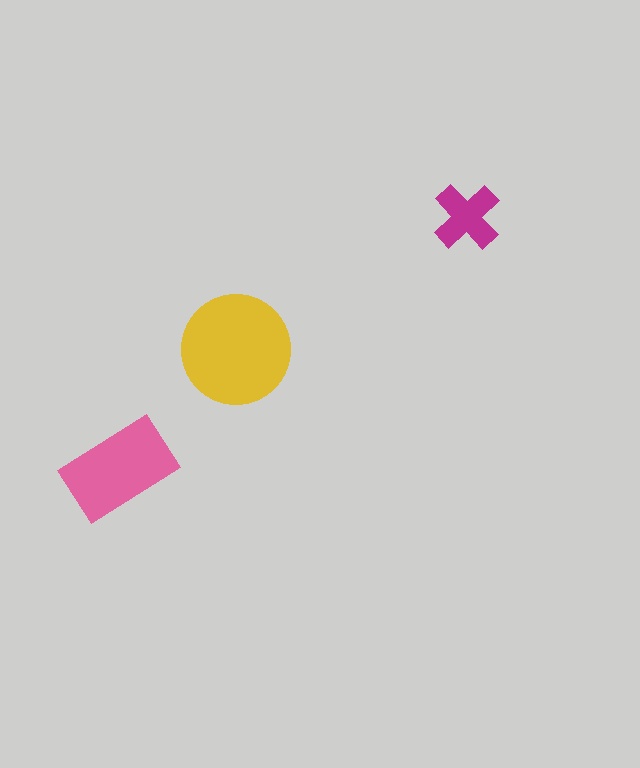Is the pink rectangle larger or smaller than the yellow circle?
Smaller.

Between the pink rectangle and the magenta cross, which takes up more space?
The pink rectangle.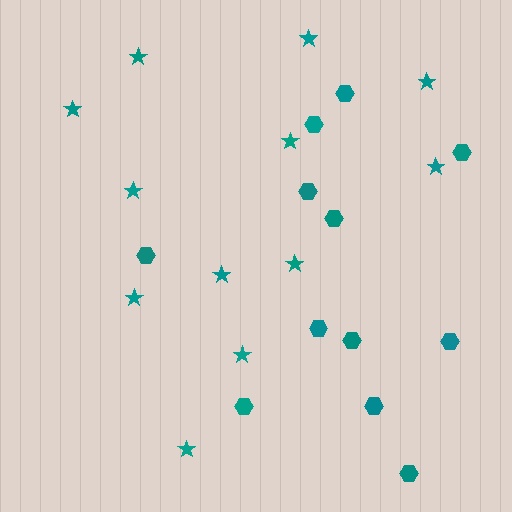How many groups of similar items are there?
There are 2 groups: one group of stars (12) and one group of hexagons (12).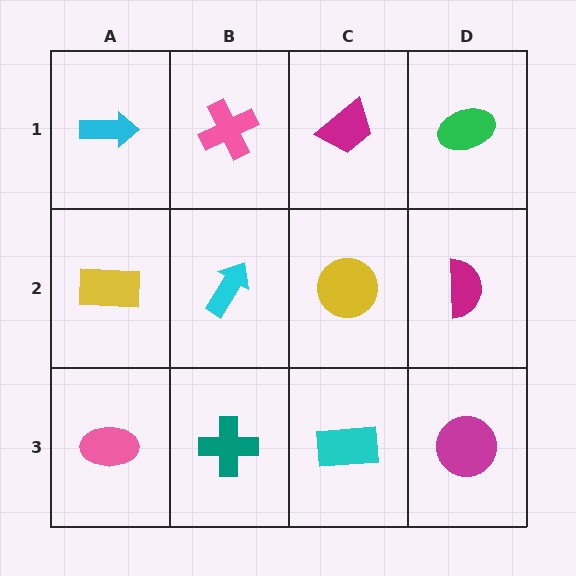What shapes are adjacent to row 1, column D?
A magenta semicircle (row 2, column D), a magenta trapezoid (row 1, column C).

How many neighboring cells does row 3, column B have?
3.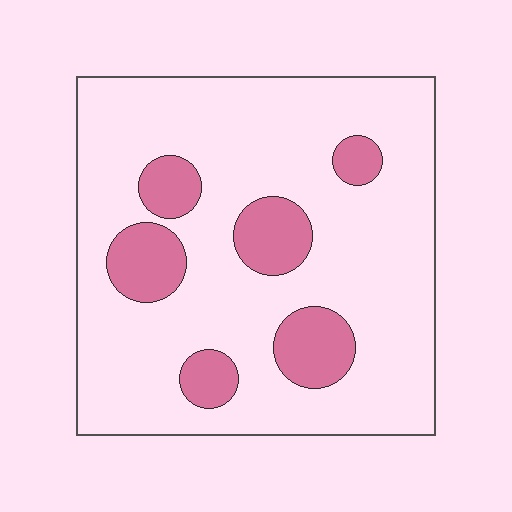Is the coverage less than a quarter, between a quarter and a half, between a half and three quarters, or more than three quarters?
Less than a quarter.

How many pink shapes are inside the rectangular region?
6.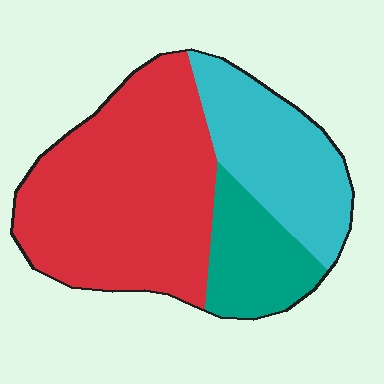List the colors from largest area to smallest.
From largest to smallest: red, cyan, teal.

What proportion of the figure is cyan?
Cyan takes up between a quarter and a half of the figure.